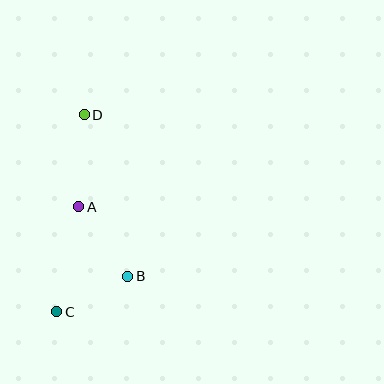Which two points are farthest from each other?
Points C and D are farthest from each other.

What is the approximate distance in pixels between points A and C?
The distance between A and C is approximately 107 pixels.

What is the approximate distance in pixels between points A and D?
The distance between A and D is approximately 92 pixels.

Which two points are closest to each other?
Points B and C are closest to each other.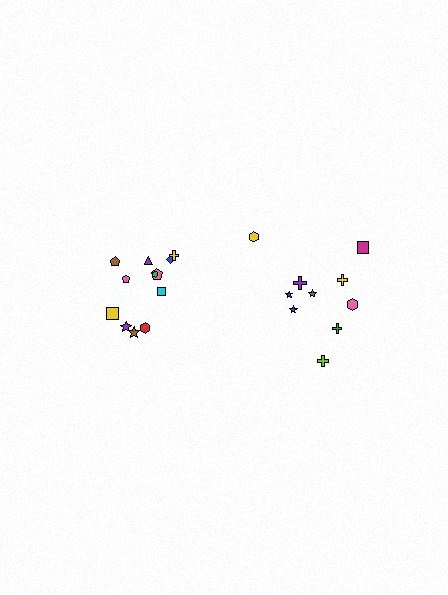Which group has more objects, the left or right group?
The left group.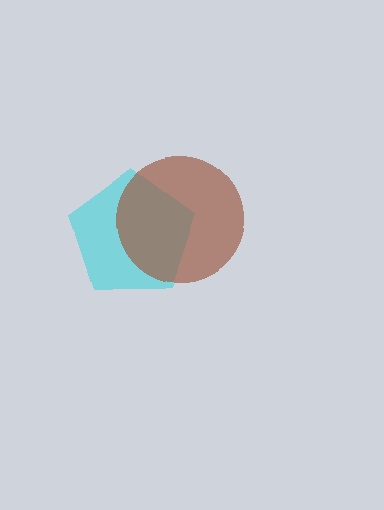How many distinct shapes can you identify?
There are 2 distinct shapes: a cyan pentagon, a brown circle.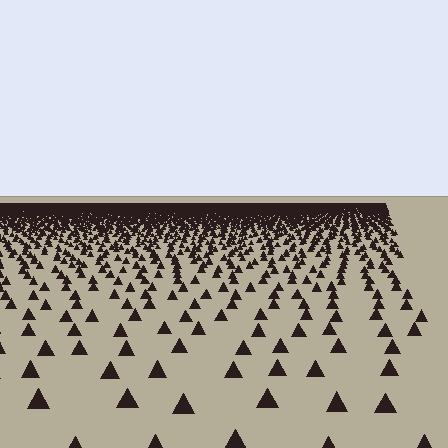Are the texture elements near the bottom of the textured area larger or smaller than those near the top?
Larger. Near the bottom, elements are closer to the viewer and appear at a bigger on-screen size.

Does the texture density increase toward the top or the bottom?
Density increases toward the top.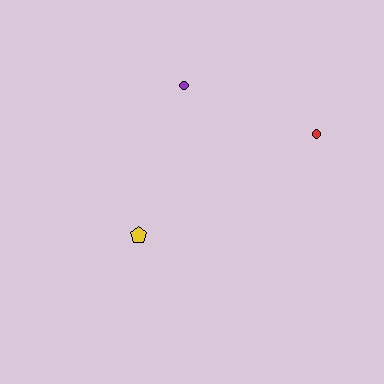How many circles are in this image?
There are 2 circles.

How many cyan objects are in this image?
There are no cyan objects.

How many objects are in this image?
There are 3 objects.